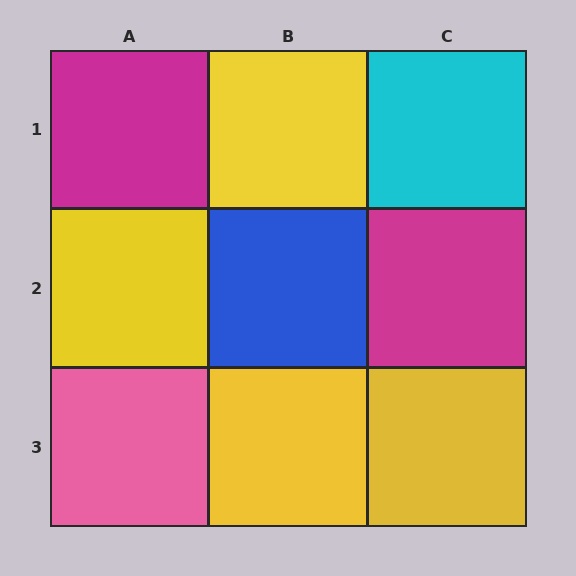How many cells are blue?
1 cell is blue.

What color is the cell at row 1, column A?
Magenta.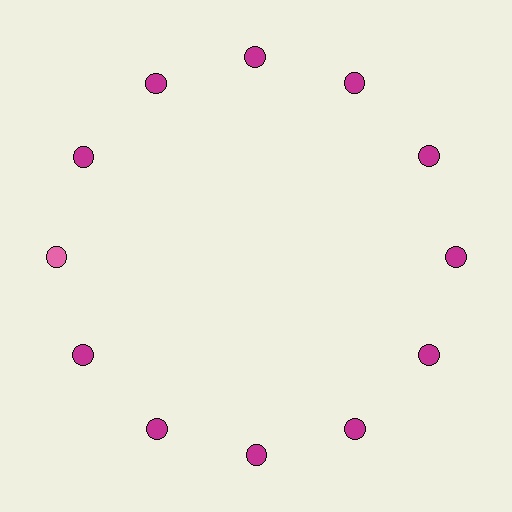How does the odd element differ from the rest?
It has a different color: pink instead of magenta.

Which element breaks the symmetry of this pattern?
The pink circle at roughly the 9 o'clock position breaks the symmetry. All other shapes are magenta circles.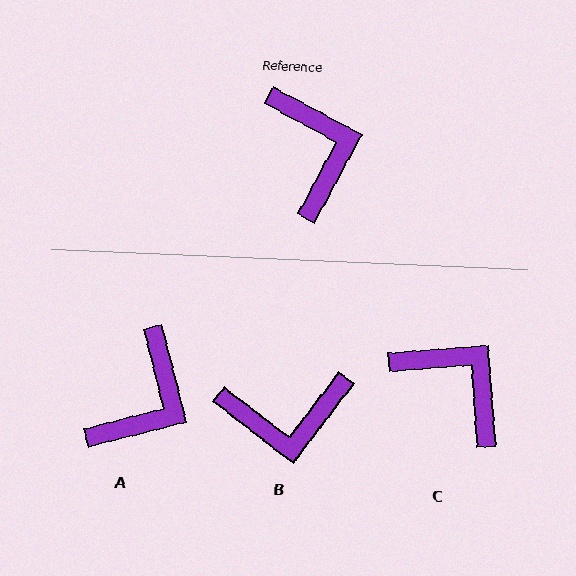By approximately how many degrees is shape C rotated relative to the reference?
Approximately 33 degrees counter-clockwise.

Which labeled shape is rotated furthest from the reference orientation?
B, about 99 degrees away.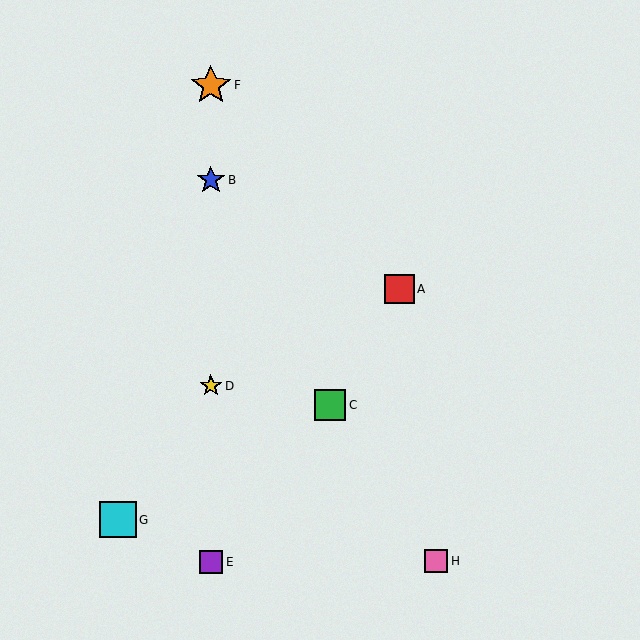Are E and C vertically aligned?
No, E is at x≈211 and C is at x≈330.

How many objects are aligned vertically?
4 objects (B, D, E, F) are aligned vertically.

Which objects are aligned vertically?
Objects B, D, E, F are aligned vertically.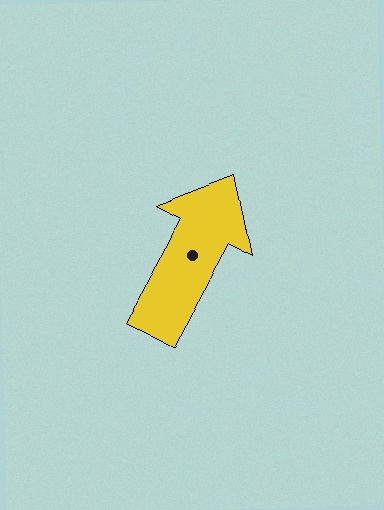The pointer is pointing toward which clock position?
Roughly 1 o'clock.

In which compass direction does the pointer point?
Northeast.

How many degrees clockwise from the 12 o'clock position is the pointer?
Approximately 29 degrees.